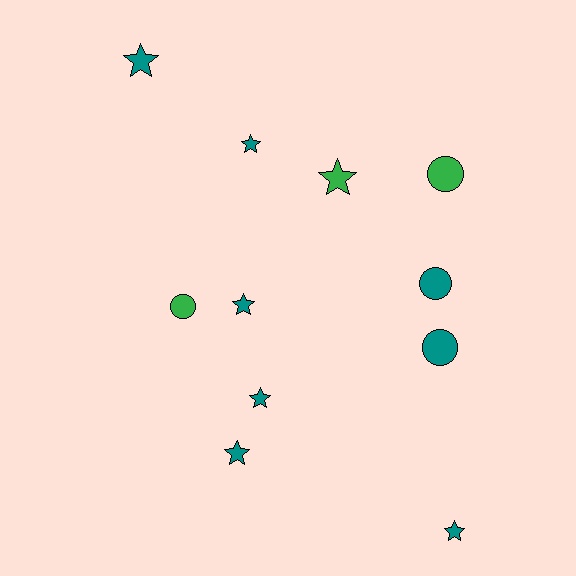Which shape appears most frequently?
Star, with 7 objects.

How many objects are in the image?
There are 11 objects.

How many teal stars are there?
There are 6 teal stars.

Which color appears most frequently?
Teal, with 8 objects.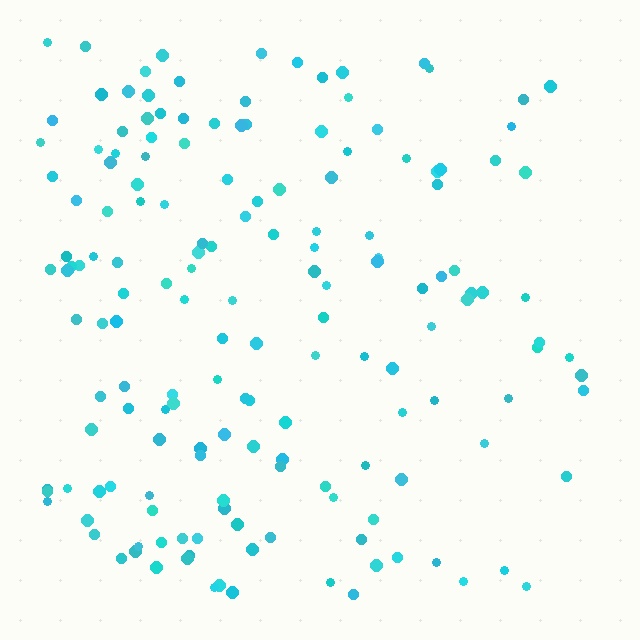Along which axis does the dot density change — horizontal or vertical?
Horizontal.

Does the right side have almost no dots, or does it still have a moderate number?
Still a moderate number, just noticeably fewer than the left.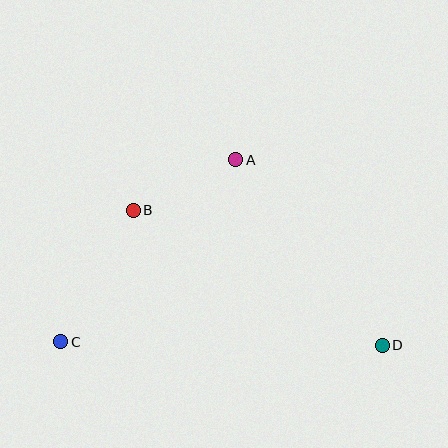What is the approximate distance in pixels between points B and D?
The distance between B and D is approximately 284 pixels.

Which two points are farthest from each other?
Points C and D are farthest from each other.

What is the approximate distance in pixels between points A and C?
The distance between A and C is approximately 253 pixels.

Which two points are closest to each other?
Points A and B are closest to each other.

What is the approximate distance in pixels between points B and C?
The distance between B and C is approximately 150 pixels.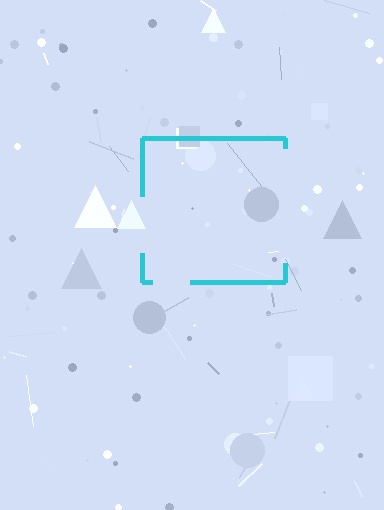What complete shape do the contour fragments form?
The contour fragments form a square.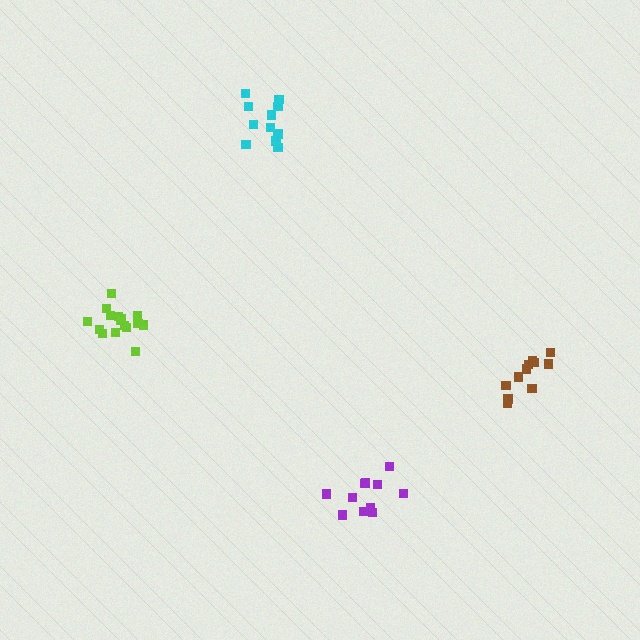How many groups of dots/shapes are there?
There are 4 groups.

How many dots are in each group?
Group 1: 11 dots, Group 2: 17 dots, Group 3: 11 dots, Group 4: 11 dots (50 total).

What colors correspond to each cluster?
The clusters are colored: purple, lime, cyan, brown.